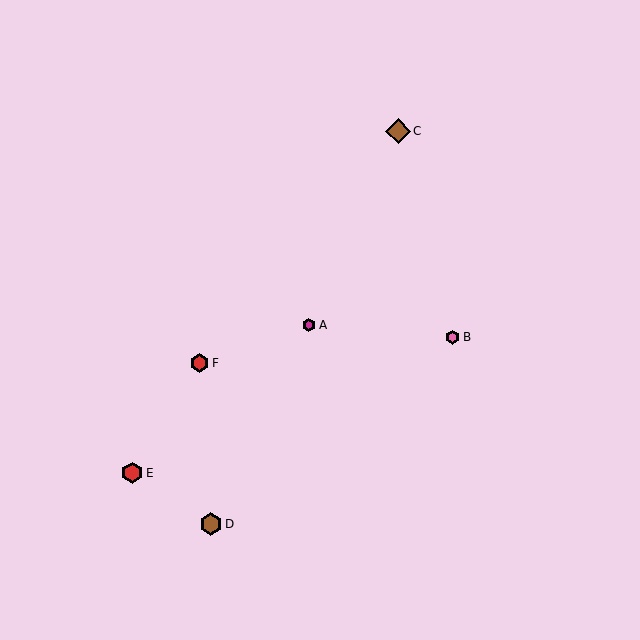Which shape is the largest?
The brown diamond (labeled C) is the largest.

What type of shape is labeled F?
Shape F is a red hexagon.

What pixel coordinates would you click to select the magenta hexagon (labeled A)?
Click at (309, 325) to select the magenta hexagon A.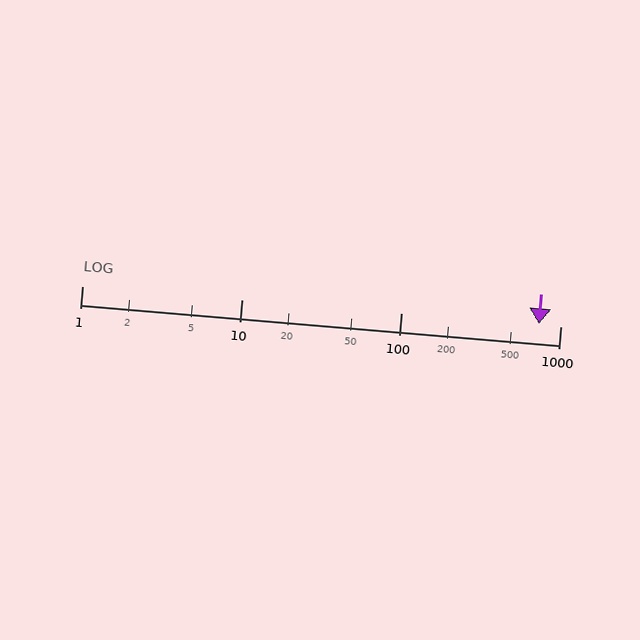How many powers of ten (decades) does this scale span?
The scale spans 3 decades, from 1 to 1000.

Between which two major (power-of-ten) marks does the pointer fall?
The pointer is between 100 and 1000.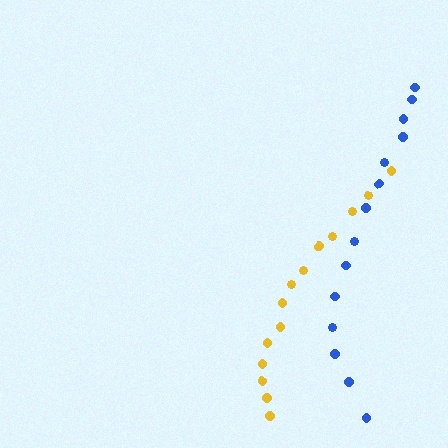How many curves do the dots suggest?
There are 2 distinct paths.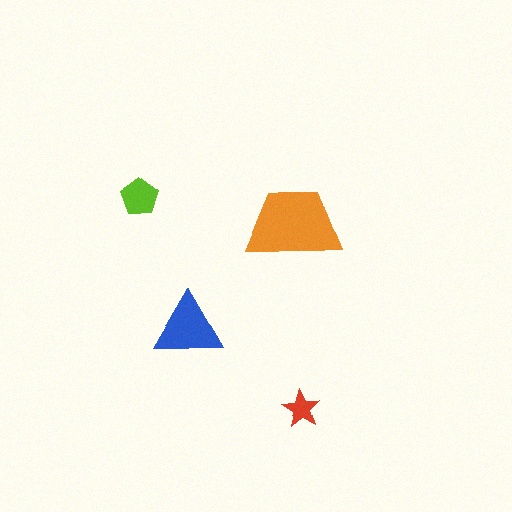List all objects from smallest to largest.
The red star, the lime pentagon, the blue triangle, the orange trapezoid.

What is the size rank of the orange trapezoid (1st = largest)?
1st.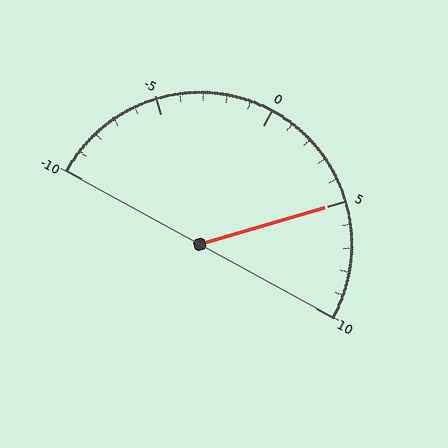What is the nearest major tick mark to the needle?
The nearest major tick mark is 5.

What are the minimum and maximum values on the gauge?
The gauge ranges from -10 to 10.